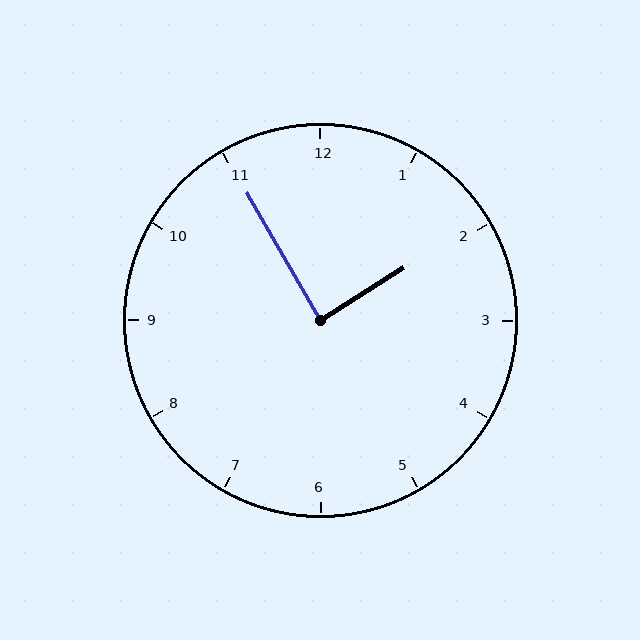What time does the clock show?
1:55.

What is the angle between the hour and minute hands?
Approximately 88 degrees.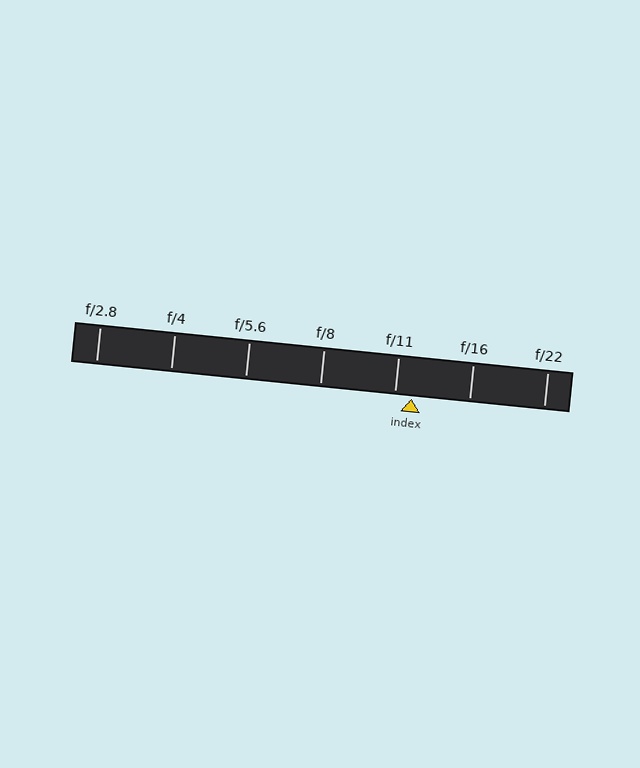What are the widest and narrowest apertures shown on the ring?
The widest aperture shown is f/2.8 and the narrowest is f/22.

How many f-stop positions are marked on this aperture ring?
There are 7 f-stop positions marked.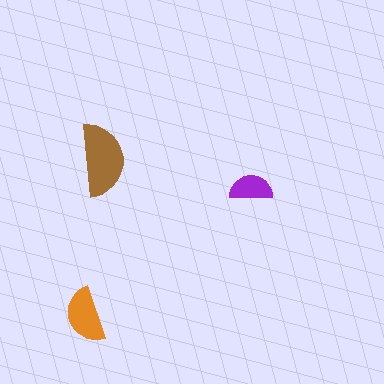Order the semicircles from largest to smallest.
the brown one, the orange one, the purple one.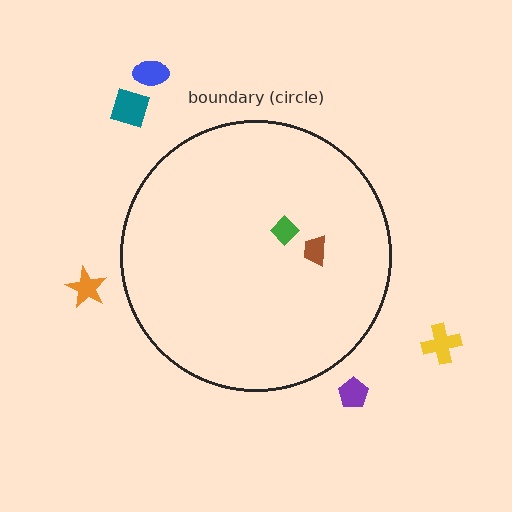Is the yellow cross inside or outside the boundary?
Outside.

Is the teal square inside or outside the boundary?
Outside.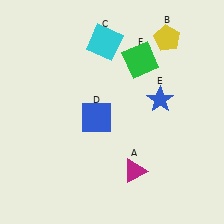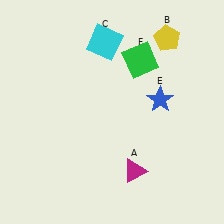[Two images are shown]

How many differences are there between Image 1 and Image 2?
There is 1 difference between the two images.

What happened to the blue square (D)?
The blue square (D) was removed in Image 2. It was in the bottom-left area of Image 1.